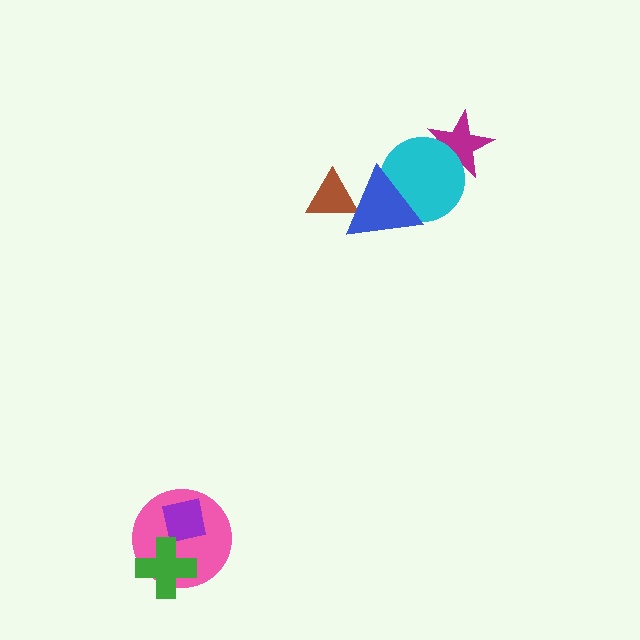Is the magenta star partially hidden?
Yes, it is partially covered by another shape.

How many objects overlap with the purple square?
2 objects overlap with the purple square.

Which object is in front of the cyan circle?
The blue triangle is in front of the cyan circle.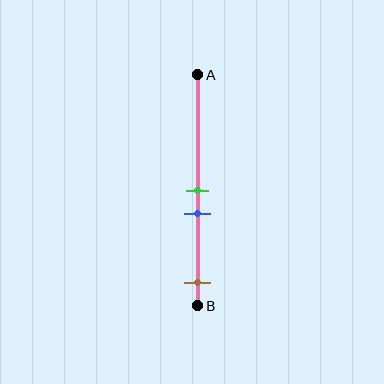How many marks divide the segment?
There are 3 marks dividing the segment.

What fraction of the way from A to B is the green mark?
The green mark is approximately 50% (0.5) of the way from A to B.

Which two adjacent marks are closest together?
The green and blue marks are the closest adjacent pair.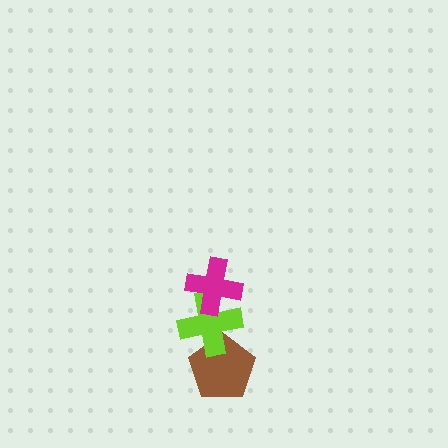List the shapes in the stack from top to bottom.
From top to bottom: the magenta cross, the lime cross, the brown pentagon.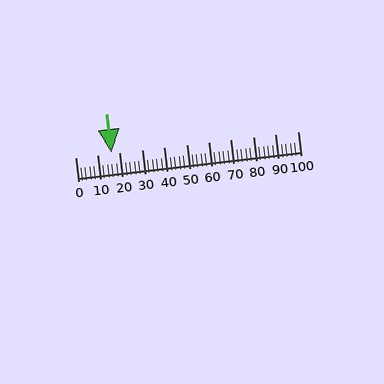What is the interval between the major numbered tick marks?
The major tick marks are spaced 10 units apart.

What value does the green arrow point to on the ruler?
The green arrow points to approximately 16.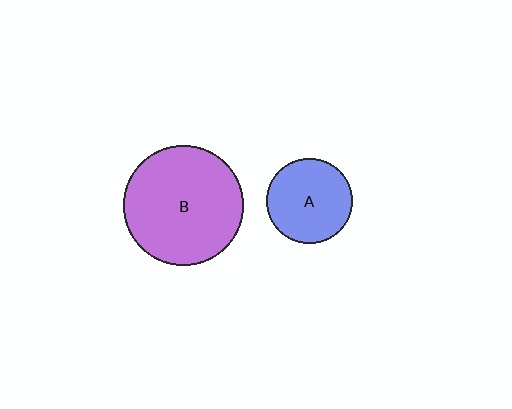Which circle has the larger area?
Circle B (purple).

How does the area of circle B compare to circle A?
Approximately 1.9 times.